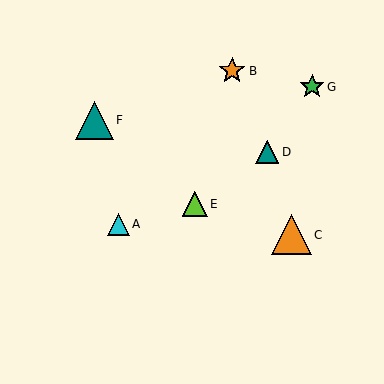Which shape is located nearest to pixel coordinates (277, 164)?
The teal triangle (labeled D) at (267, 152) is nearest to that location.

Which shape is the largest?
The orange triangle (labeled C) is the largest.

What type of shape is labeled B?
Shape B is an orange star.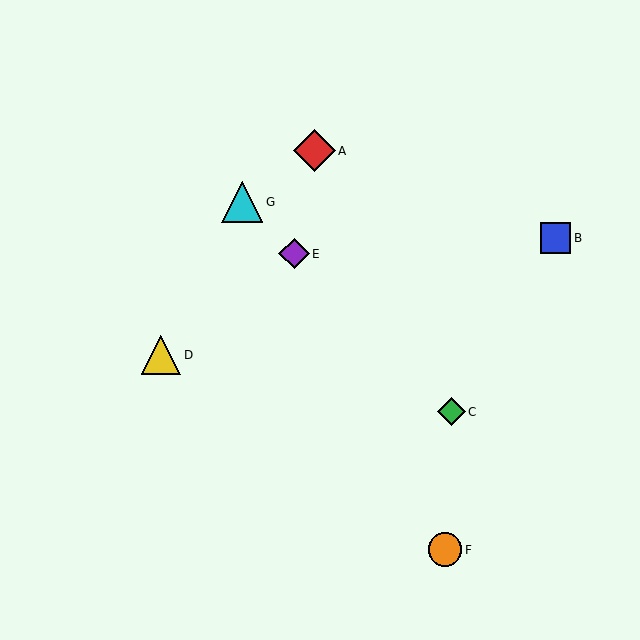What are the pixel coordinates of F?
Object F is at (445, 550).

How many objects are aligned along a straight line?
3 objects (C, E, G) are aligned along a straight line.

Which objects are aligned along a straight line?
Objects C, E, G are aligned along a straight line.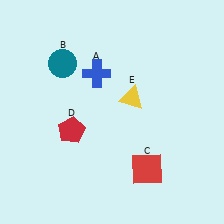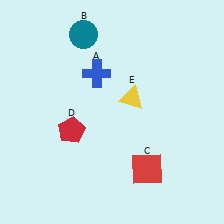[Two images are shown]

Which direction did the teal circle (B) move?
The teal circle (B) moved up.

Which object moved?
The teal circle (B) moved up.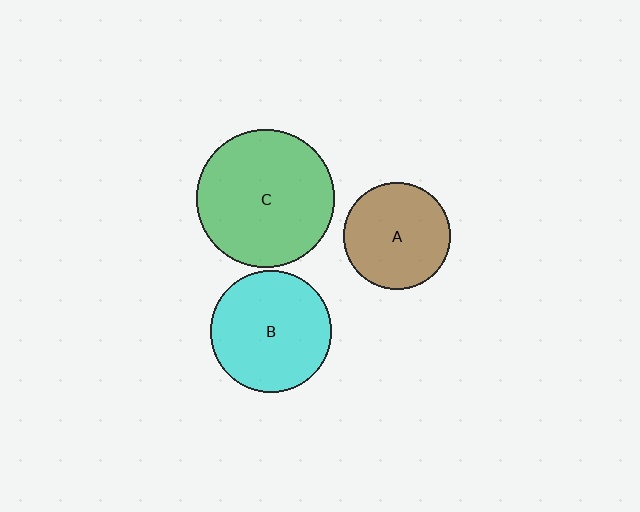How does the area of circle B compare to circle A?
Approximately 1.3 times.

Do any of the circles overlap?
No, none of the circles overlap.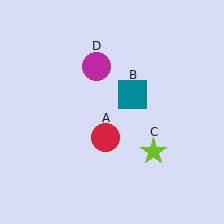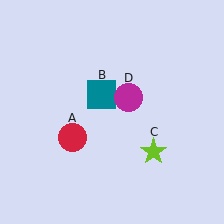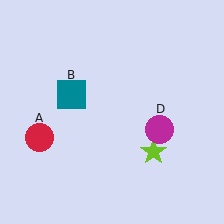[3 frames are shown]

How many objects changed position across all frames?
3 objects changed position: red circle (object A), teal square (object B), magenta circle (object D).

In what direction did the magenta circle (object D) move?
The magenta circle (object D) moved down and to the right.